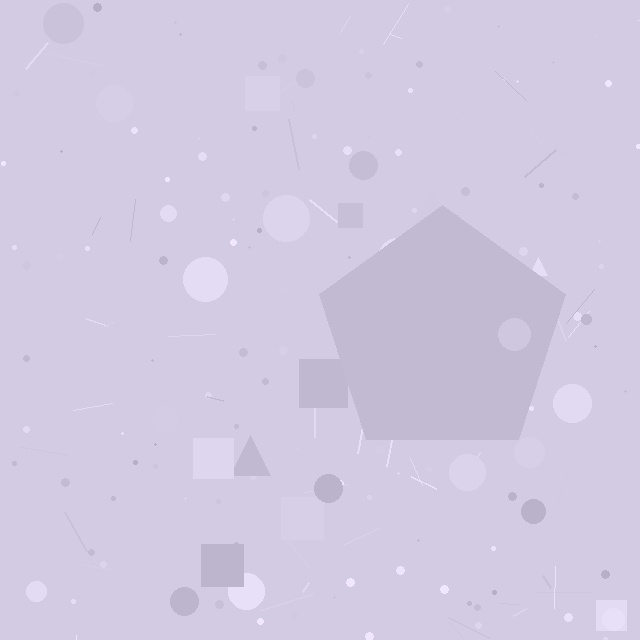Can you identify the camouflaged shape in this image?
The camouflaged shape is a pentagon.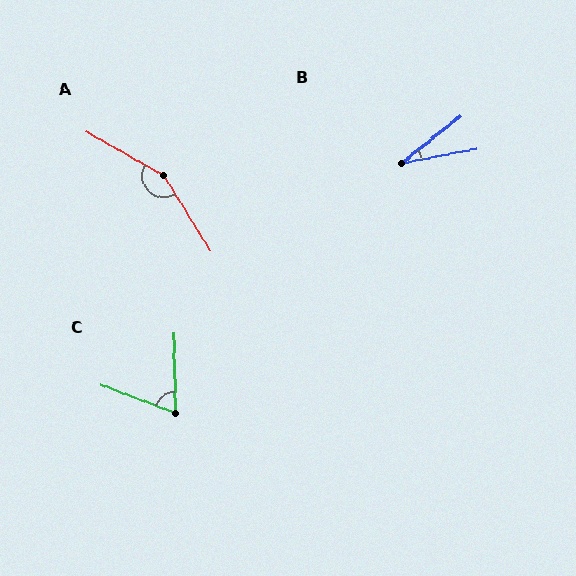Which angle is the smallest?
B, at approximately 27 degrees.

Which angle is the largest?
A, at approximately 151 degrees.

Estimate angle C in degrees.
Approximately 68 degrees.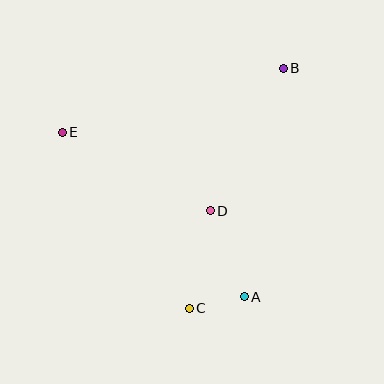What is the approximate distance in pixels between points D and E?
The distance between D and E is approximately 168 pixels.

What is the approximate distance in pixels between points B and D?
The distance between B and D is approximately 160 pixels.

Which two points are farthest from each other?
Points B and C are farthest from each other.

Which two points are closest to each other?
Points A and C are closest to each other.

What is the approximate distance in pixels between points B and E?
The distance between B and E is approximately 230 pixels.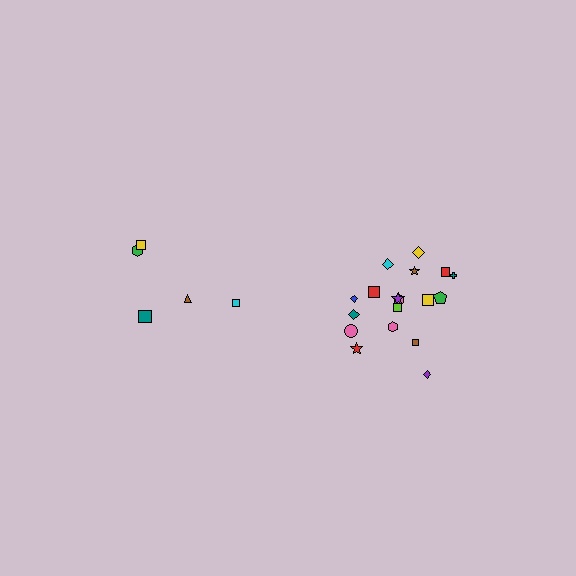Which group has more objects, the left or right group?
The right group.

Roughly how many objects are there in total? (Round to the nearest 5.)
Roughly 25 objects in total.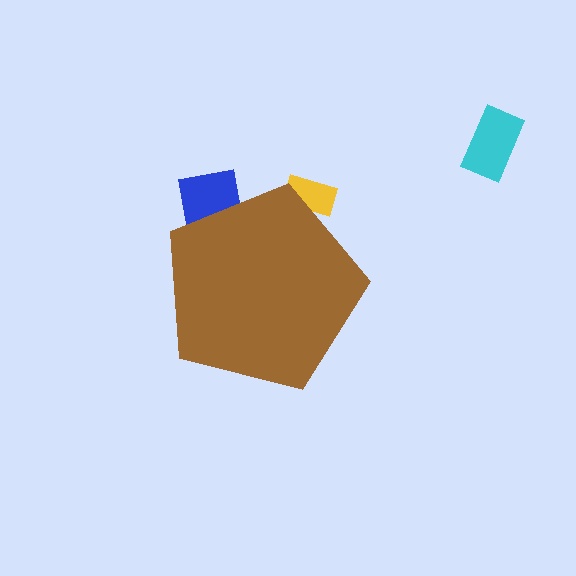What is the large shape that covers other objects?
A brown pentagon.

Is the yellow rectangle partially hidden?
Yes, the yellow rectangle is partially hidden behind the brown pentagon.